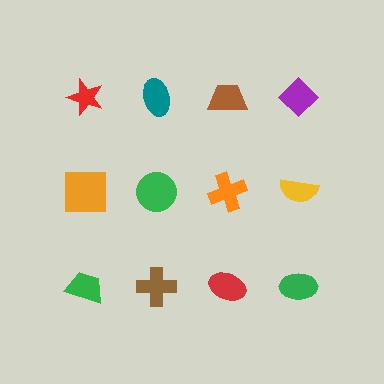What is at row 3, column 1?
A green trapezoid.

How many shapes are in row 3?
4 shapes.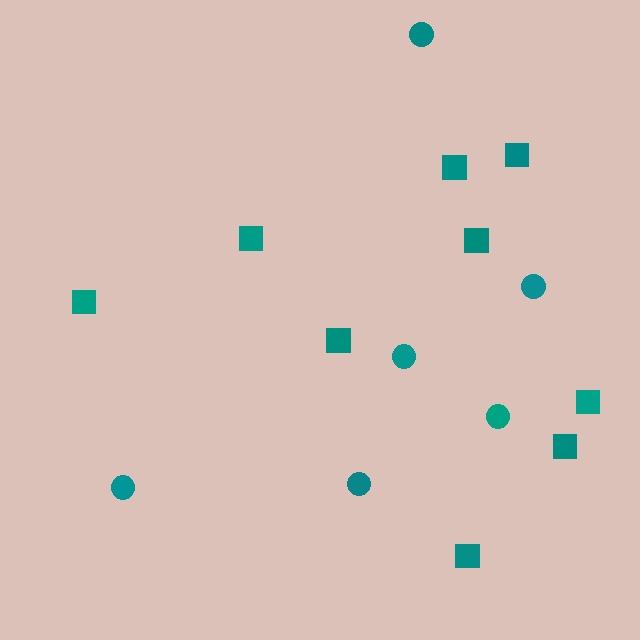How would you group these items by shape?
There are 2 groups: one group of squares (9) and one group of circles (6).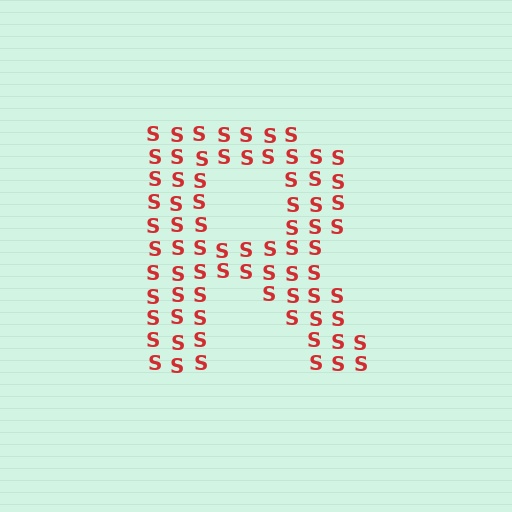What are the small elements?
The small elements are letter S's.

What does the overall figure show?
The overall figure shows the letter R.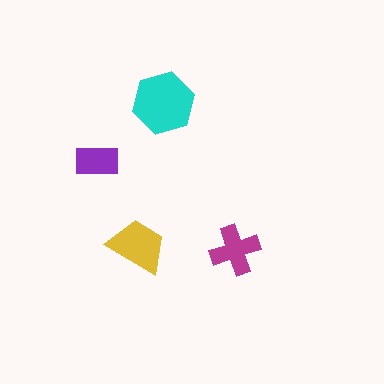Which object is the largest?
The cyan hexagon.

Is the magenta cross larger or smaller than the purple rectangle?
Larger.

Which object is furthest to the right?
The magenta cross is rightmost.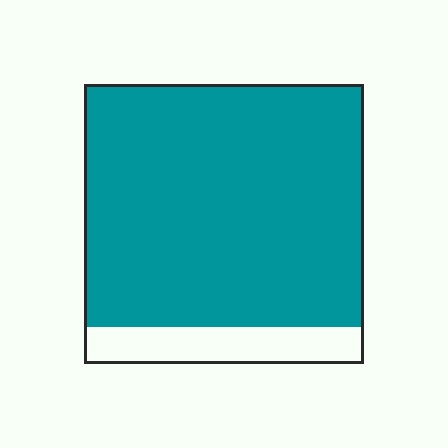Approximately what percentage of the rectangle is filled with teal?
Approximately 85%.